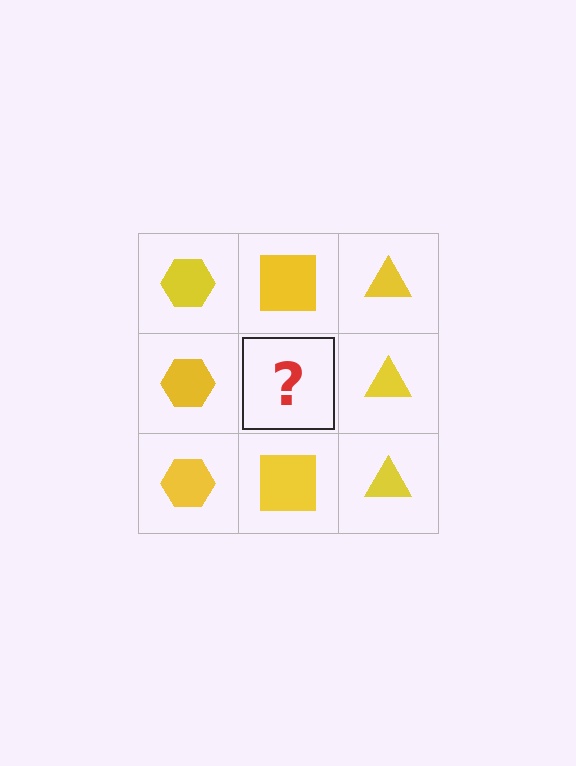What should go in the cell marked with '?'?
The missing cell should contain a yellow square.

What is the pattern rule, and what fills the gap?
The rule is that each column has a consistent shape. The gap should be filled with a yellow square.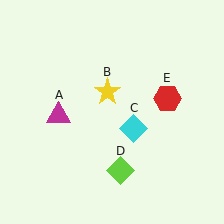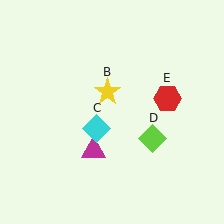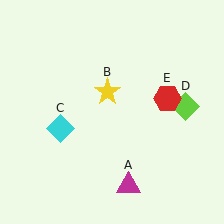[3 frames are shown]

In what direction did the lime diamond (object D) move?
The lime diamond (object D) moved up and to the right.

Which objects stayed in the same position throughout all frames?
Yellow star (object B) and red hexagon (object E) remained stationary.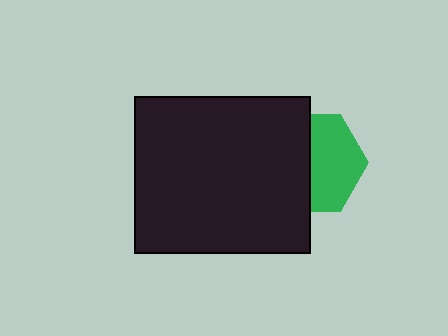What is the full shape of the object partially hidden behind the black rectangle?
The partially hidden object is a green hexagon.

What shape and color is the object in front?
The object in front is a black rectangle.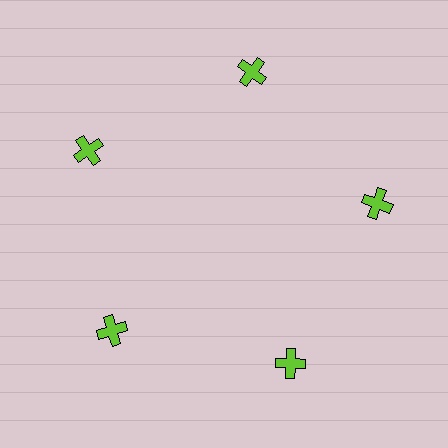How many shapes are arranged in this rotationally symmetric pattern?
There are 5 shapes, arranged in 5 groups of 1.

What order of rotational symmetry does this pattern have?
This pattern has 5-fold rotational symmetry.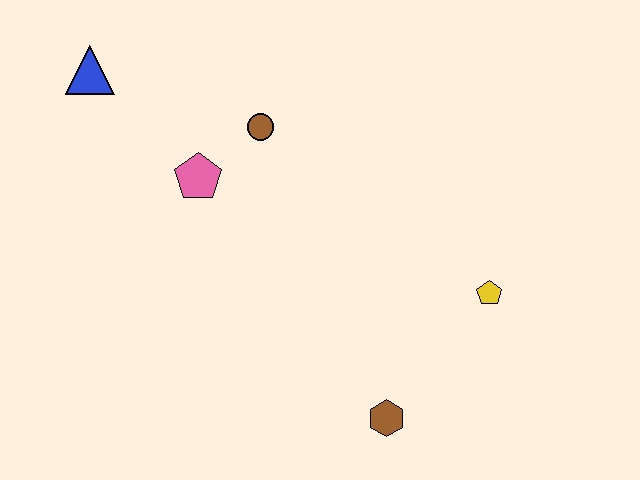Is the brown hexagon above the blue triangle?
No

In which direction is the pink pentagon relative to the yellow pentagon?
The pink pentagon is to the left of the yellow pentagon.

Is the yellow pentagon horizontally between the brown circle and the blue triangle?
No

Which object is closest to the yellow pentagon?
The brown hexagon is closest to the yellow pentagon.